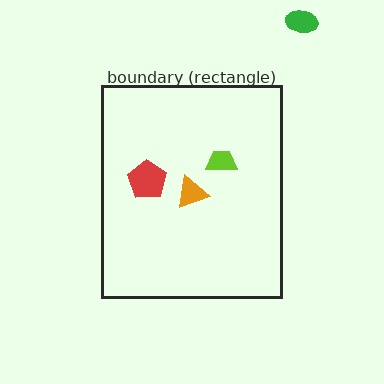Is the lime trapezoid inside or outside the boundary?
Inside.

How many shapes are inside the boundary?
3 inside, 1 outside.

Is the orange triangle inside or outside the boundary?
Inside.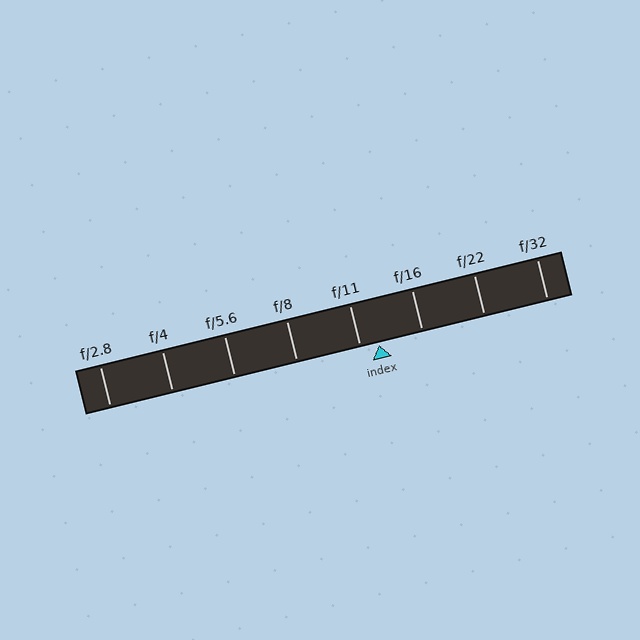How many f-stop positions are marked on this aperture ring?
There are 8 f-stop positions marked.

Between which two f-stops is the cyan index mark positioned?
The index mark is between f/11 and f/16.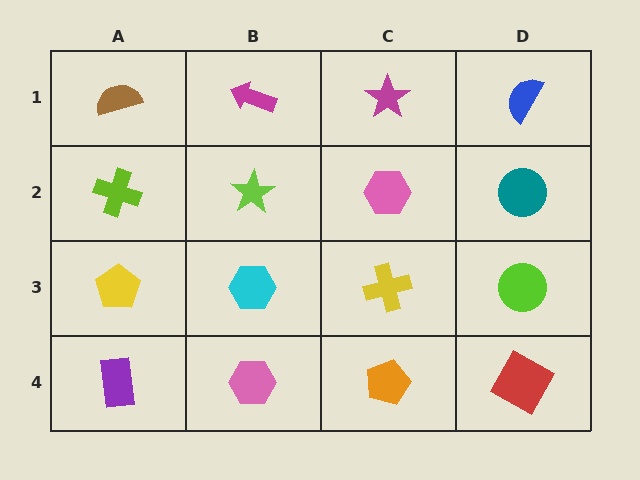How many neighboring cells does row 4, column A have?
2.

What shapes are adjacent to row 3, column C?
A pink hexagon (row 2, column C), an orange pentagon (row 4, column C), a cyan hexagon (row 3, column B), a lime circle (row 3, column D).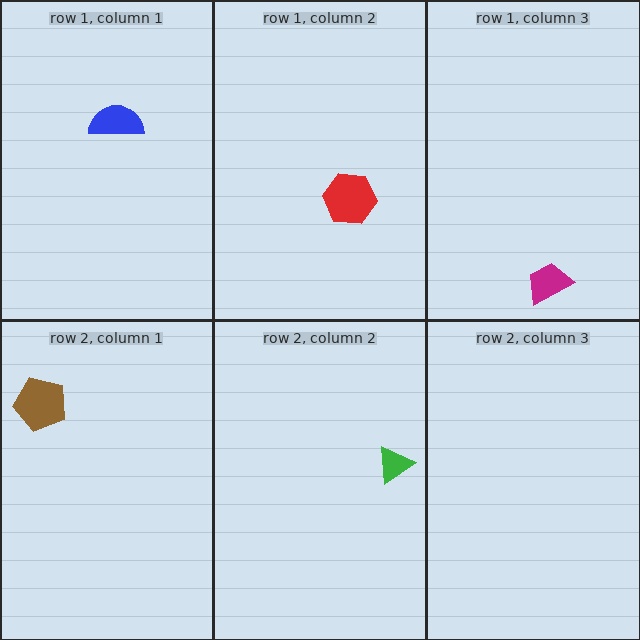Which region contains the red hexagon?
The row 1, column 2 region.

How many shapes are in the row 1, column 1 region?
1.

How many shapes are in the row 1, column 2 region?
1.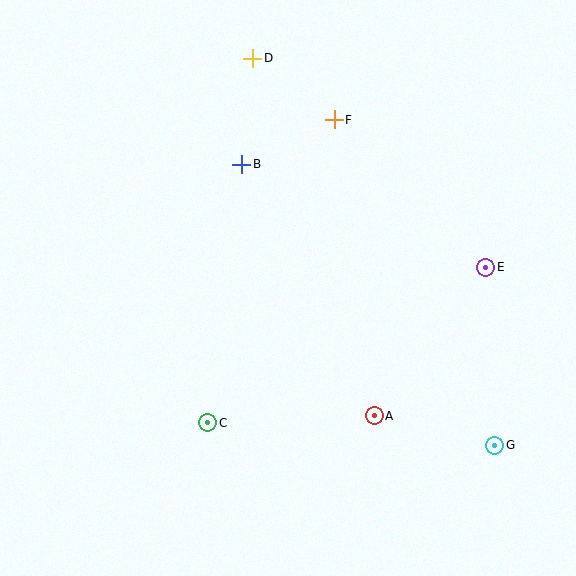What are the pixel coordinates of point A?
Point A is at (374, 416).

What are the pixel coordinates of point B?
Point B is at (242, 164).